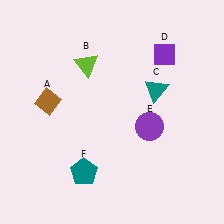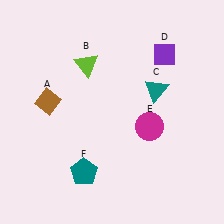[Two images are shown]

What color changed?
The circle (E) changed from purple in Image 1 to magenta in Image 2.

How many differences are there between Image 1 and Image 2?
There is 1 difference between the two images.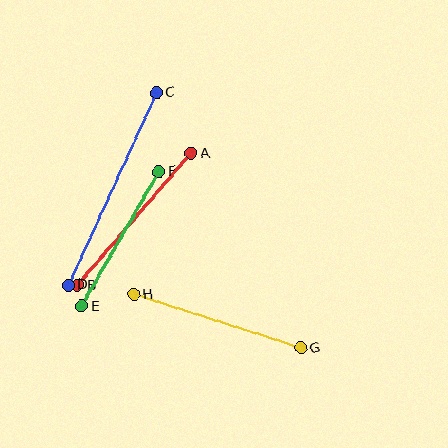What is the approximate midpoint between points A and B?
The midpoint is at approximately (135, 219) pixels.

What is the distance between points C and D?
The distance is approximately 212 pixels.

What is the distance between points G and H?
The distance is approximately 175 pixels.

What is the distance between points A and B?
The distance is approximately 174 pixels.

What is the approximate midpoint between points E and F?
The midpoint is at approximately (121, 239) pixels.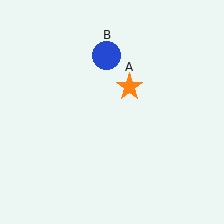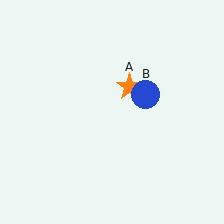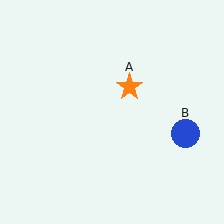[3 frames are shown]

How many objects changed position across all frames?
1 object changed position: blue circle (object B).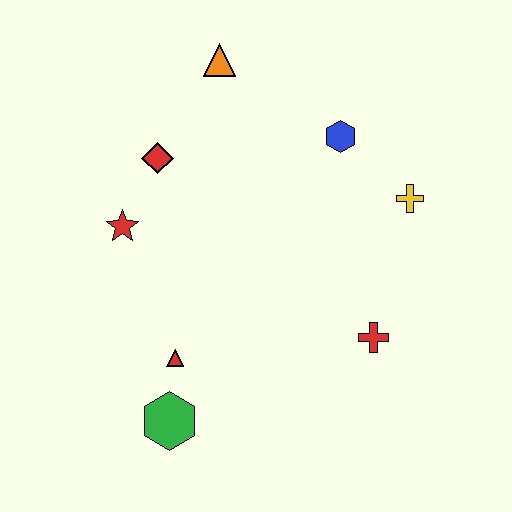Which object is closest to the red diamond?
The red star is closest to the red diamond.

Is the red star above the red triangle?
Yes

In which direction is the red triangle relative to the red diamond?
The red triangle is below the red diamond.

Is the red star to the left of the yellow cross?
Yes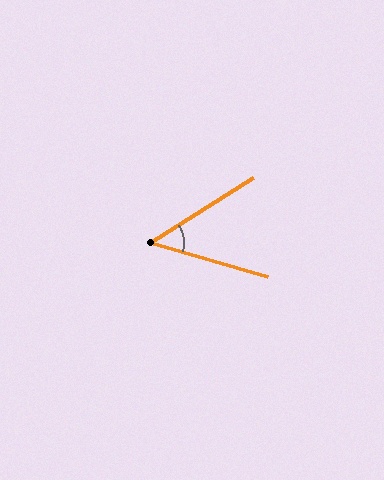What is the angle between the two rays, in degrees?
Approximately 48 degrees.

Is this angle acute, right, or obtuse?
It is acute.